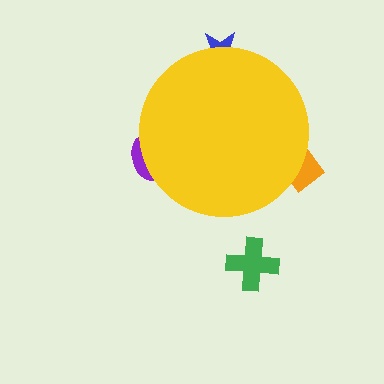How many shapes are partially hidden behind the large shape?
3 shapes are partially hidden.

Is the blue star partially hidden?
Yes, the blue star is partially hidden behind the yellow circle.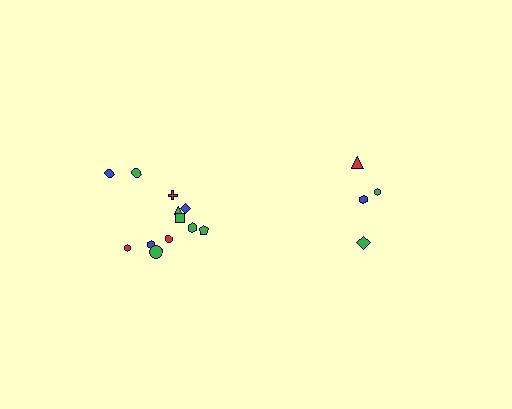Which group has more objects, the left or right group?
The left group.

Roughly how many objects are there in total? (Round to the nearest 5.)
Roughly 15 objects in total.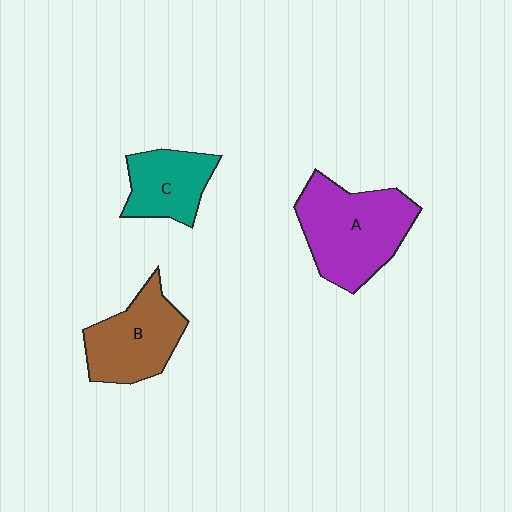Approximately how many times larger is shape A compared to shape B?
Approximately 1.3 times.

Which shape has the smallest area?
Shape C (teal).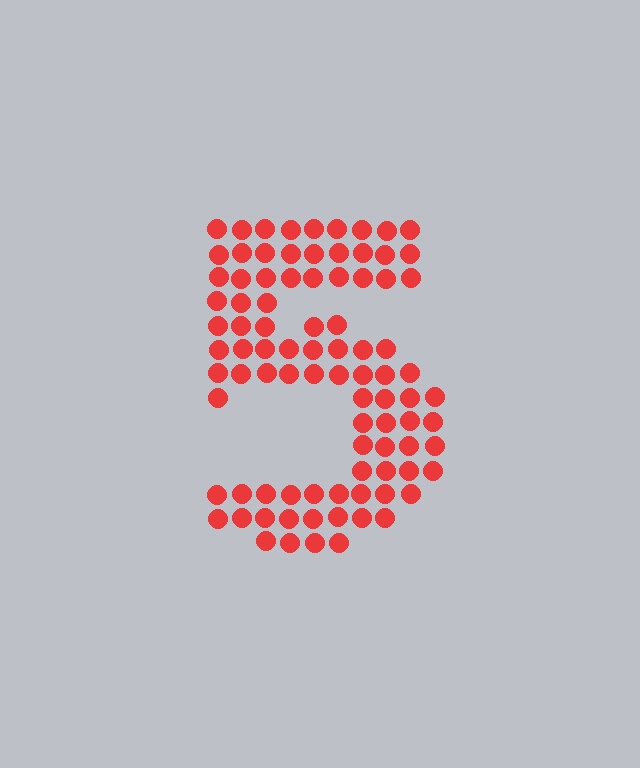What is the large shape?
The large shape is the digit 5.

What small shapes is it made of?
It is made of small circles.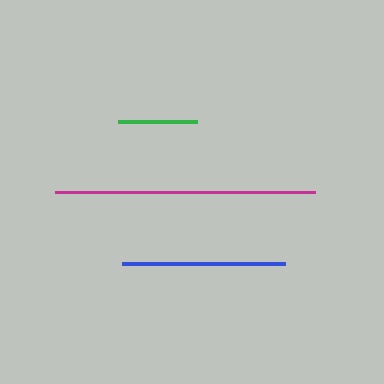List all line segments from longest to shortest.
From longest to shortest: magenta, blue, green.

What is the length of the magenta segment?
The magenta segment is approximately 261 pixels long.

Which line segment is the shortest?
The green line is the shortest at approximately 78 pixels.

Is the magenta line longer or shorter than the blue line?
The magenta line is longer than the blue line.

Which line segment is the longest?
The magenta line is the longest at approximately 261 pixels.